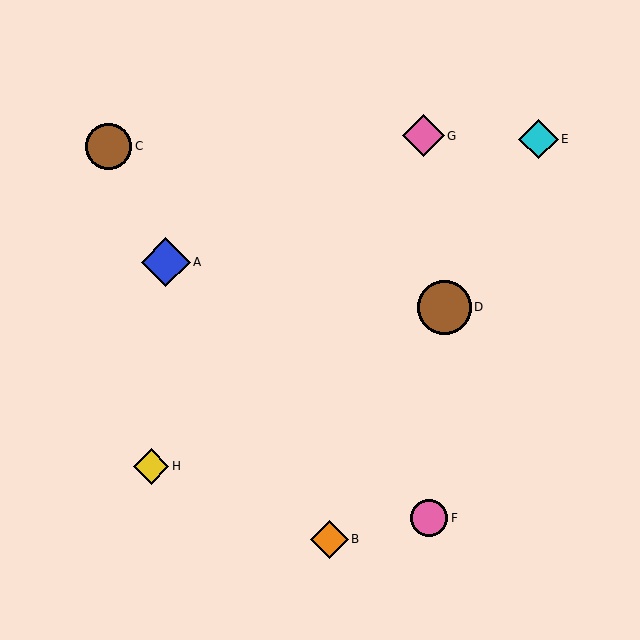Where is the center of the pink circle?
The center of the pink circle is at (429, 518).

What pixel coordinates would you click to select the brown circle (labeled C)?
Click at (109, 146) to select the brown circle C.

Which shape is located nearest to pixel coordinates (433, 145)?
The pink diamond (labeled G) at (423, 136) is nearest to that location.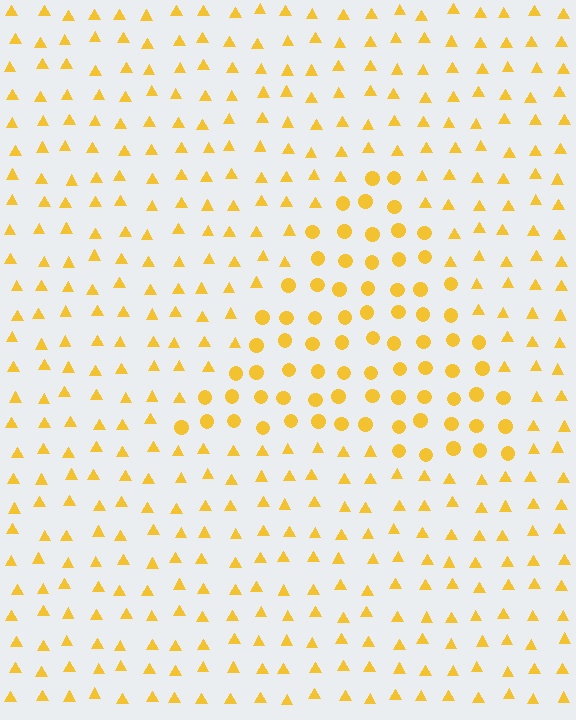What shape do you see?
I see a triangle.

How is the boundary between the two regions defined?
The boundary is defined by a change in element shape: circles inside vs. triangles outside. All elements share the same color and spacing.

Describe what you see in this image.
The image is filled with small yellow elements arranged in a uniform grid. A triangle-shaped region contains circles, while the surrounding area contains triangles. The boundary is defined purely by the change in element shape.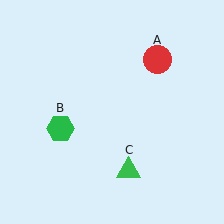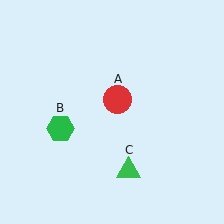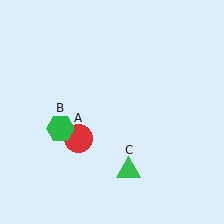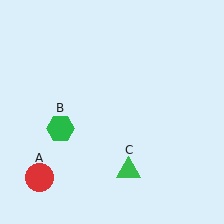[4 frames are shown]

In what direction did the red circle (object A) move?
The red circle (object A) moved down and to the left.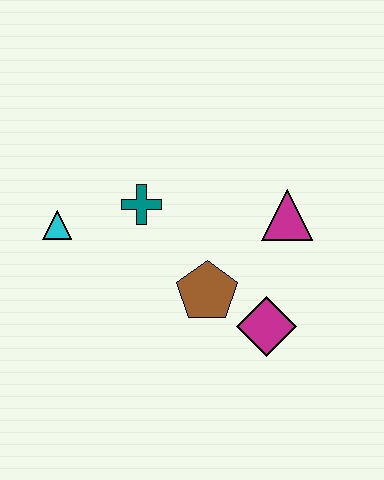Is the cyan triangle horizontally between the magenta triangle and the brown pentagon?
No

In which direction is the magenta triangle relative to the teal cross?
The magenta triangle is to the right of the teal cross.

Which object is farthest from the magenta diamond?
The cyan triangle is farthest from the magenta diamond.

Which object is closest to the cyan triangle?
The teal cross is closest to the cyan triangle.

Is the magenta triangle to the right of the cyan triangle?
Yes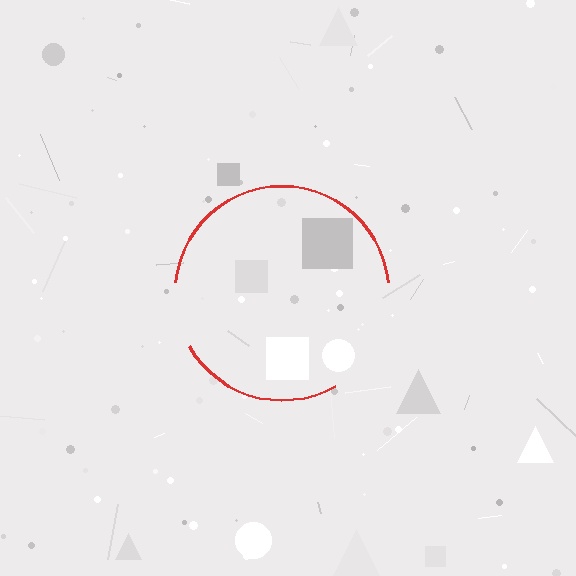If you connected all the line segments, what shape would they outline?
They would outline a circle.